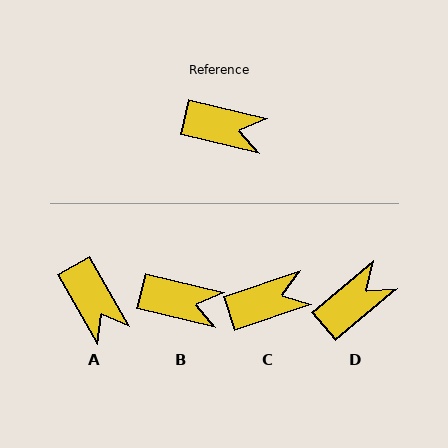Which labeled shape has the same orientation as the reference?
B.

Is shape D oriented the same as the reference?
No, it is off by about 54 degrees.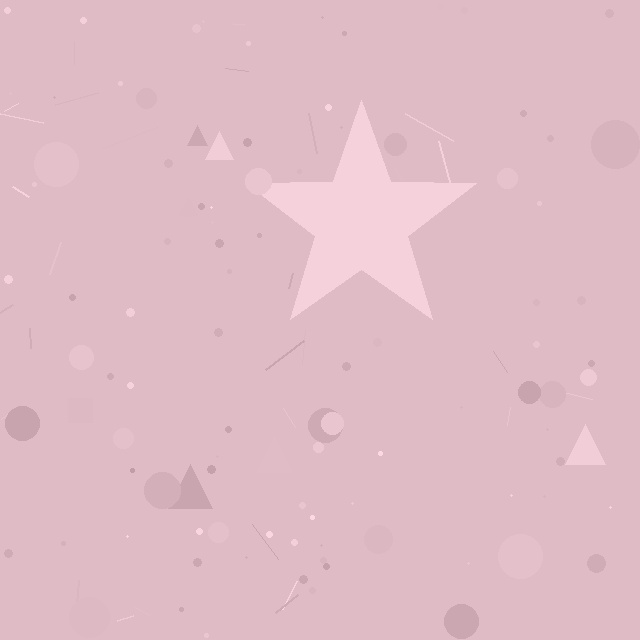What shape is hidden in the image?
A star is hidden in the image.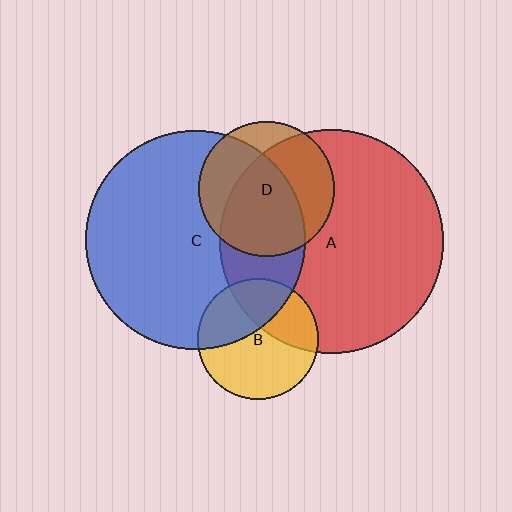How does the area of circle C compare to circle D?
Approximately 2.6 times.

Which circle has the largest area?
Circle A (red).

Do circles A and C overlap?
Yes.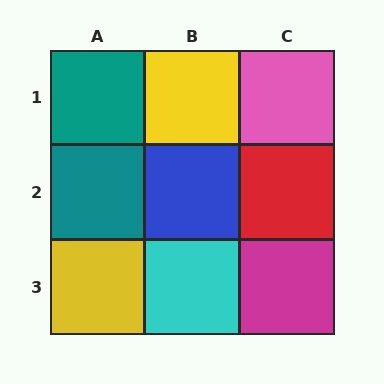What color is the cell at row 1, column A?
Teal.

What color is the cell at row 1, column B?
Yellow.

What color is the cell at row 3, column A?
Yellow.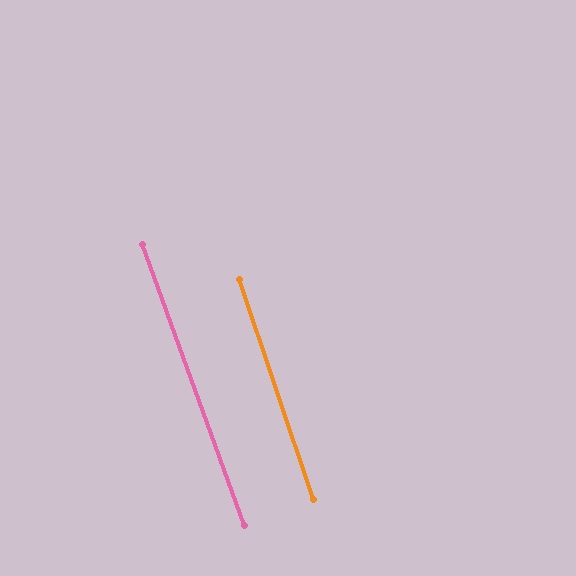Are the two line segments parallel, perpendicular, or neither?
Parallel — their directions differ by only 1.5°.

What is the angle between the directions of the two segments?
Approximately 1 degree.